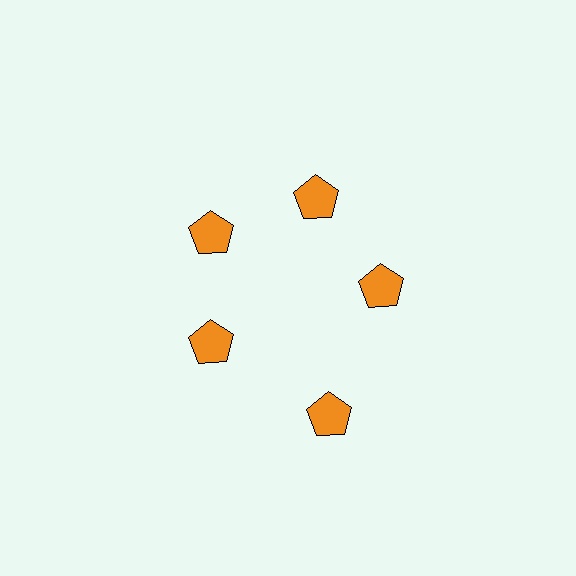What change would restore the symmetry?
The symmetry would be restored by moving it inward, back onto the ring so that all 5 pentagons sit at equal angles and equal distance from the center.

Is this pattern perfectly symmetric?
No. The 5 orange pentagons are arranged in a ring, but one element near the 5 o'clock position is pushed outward from the center, breaking the 5-fold rotational symmetry.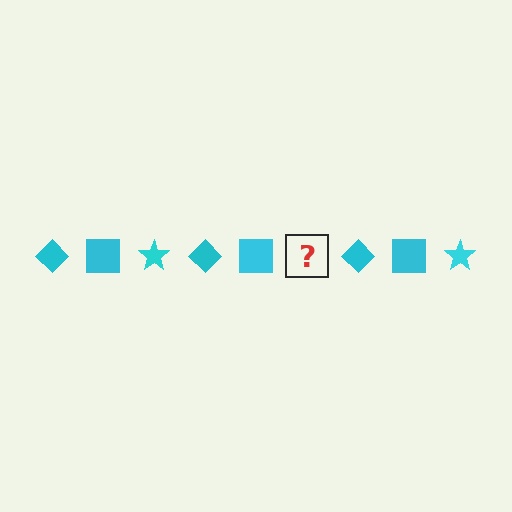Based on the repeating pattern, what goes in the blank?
The blank should be a cyan star.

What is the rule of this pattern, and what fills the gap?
The rule is that the pattern cycles through diamond, square, star shapes in cyan. The gap should be filled with a cyan star.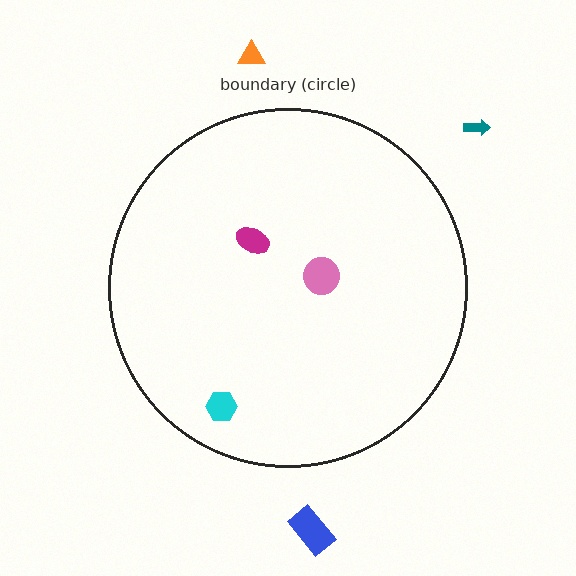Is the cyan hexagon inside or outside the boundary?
Inside.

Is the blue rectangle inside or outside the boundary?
Outside.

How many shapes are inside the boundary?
3 inside, 3 outside.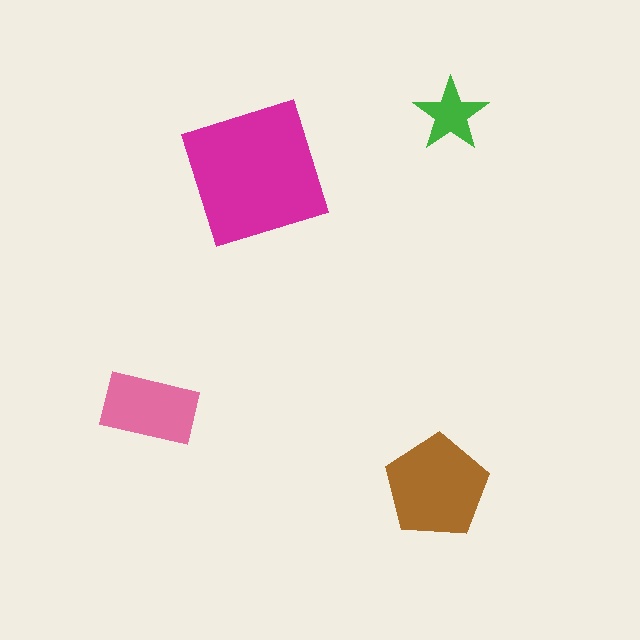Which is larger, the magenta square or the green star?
The magenta square.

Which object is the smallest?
The green star.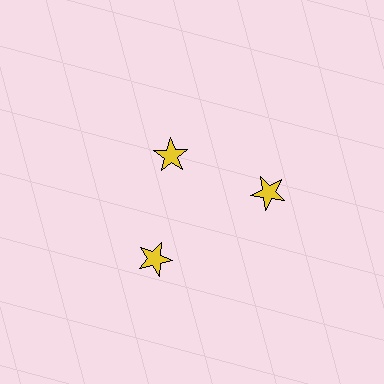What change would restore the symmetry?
The symmetry would be restored by moving it outward, back onto the ring so that all 3 stars sit at equal angles and equal distance from the center.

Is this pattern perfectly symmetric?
No. The 3 yellow stars are arranged in a ring, but one element near the 11 o'clock position is pulled inward toward the center, breaking the 3-fold rotational symmetry.